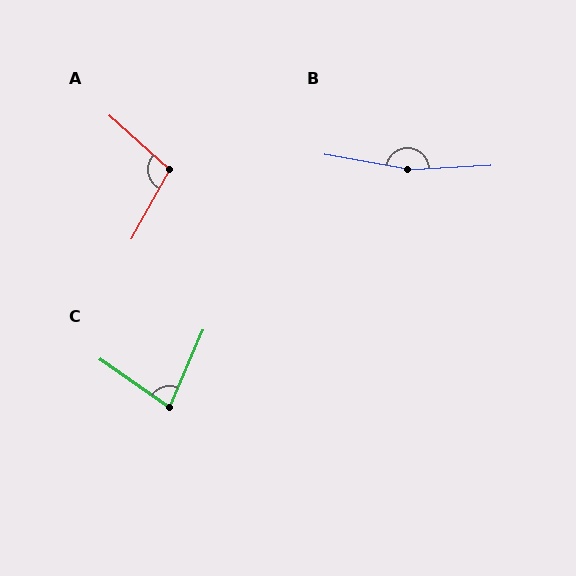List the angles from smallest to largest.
C (78°), A (103°), B (167°).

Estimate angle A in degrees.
Approximately 103 degrees.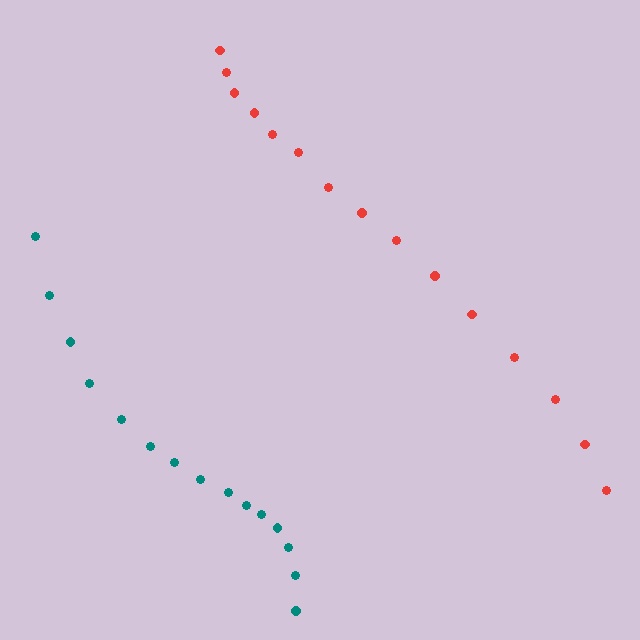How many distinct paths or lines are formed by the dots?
There are 2 distinct paths.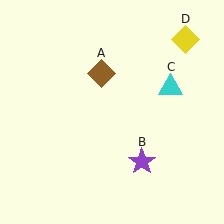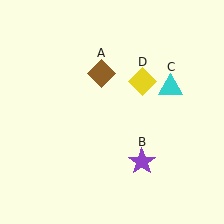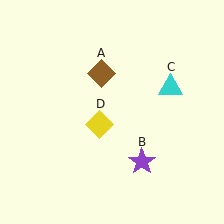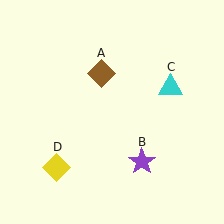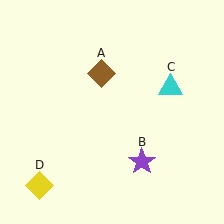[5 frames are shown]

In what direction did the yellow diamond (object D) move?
The yellow diamond (object D) moved down and to the left.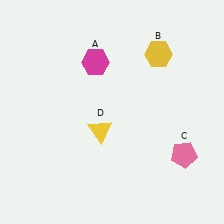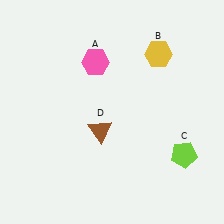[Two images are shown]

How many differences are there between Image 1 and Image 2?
There are 3 differences between the two images.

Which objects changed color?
A changed from magenta to pink. C changed from pink to lime. D changed from yellow to brown.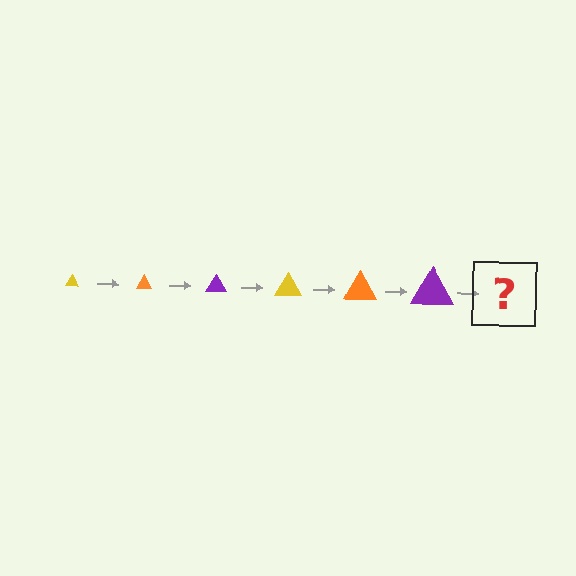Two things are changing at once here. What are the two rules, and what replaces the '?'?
The two rules are that the triangle grows larger each step and the color cycles through yellow, orange, and purple. The '?' should be a yellow triangle, larger than the previous one.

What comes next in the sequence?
The next element should be a yellow triangle, larger than the previous one.